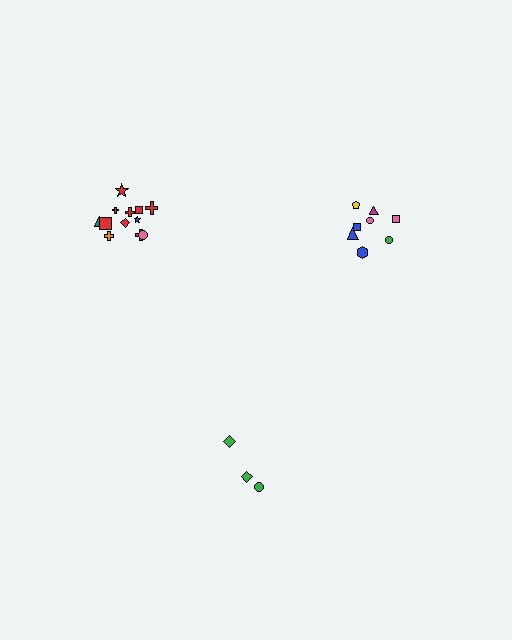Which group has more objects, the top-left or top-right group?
The top-left group.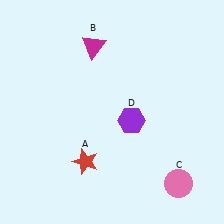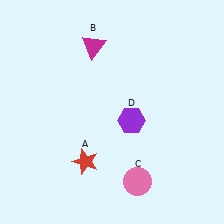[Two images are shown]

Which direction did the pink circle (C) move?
The pink circle (C) moved left.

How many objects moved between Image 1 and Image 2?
1 object moved between the two images.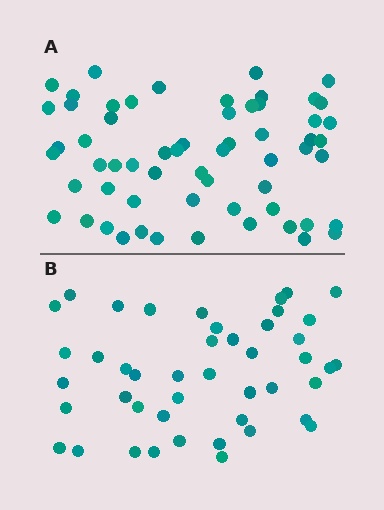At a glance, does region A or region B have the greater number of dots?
Region A (the top region) has more dots.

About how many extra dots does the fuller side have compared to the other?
Region A has approximately 15 more dots than region B.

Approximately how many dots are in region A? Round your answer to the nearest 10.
About 60 dots.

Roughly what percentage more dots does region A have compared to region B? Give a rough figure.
About 35% more.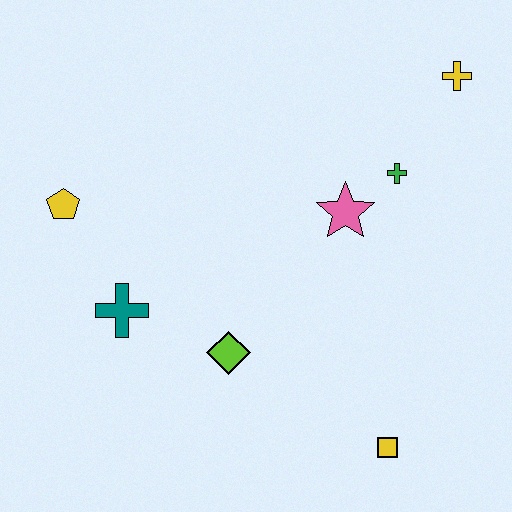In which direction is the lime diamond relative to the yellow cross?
The lime diamond is below the yellow cross.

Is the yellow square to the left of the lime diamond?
No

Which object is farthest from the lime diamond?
The yellow cross is farthest from the lime diamond.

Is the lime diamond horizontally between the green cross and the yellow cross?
No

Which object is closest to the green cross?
The pink star is closest to the green cross.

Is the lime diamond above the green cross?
No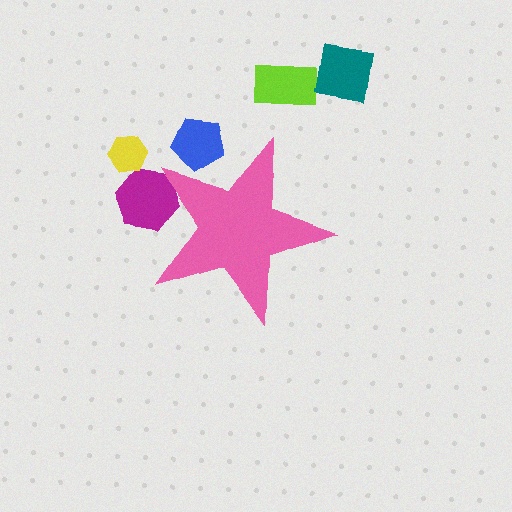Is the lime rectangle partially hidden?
No, the lime rectangle is fully visible.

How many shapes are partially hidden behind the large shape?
3 shapes are partially hidden.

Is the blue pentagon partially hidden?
Yes, the blue pentagon is partially hidden behind the pink star.